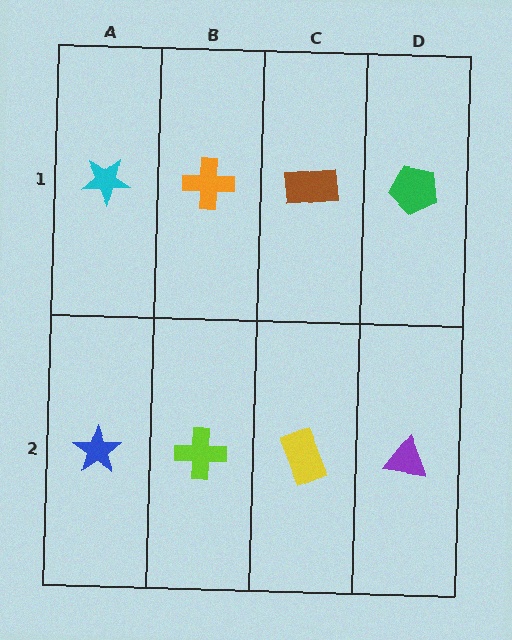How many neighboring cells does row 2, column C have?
3.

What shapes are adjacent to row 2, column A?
A cyan star (row 1, column A), a lime cross (row 2, column B).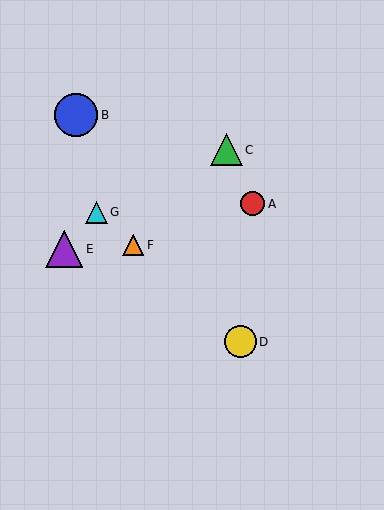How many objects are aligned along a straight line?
3 objects (D, F, G) are aligned along a straight line.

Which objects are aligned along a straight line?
Objects D, F, G are aligned along a straight line.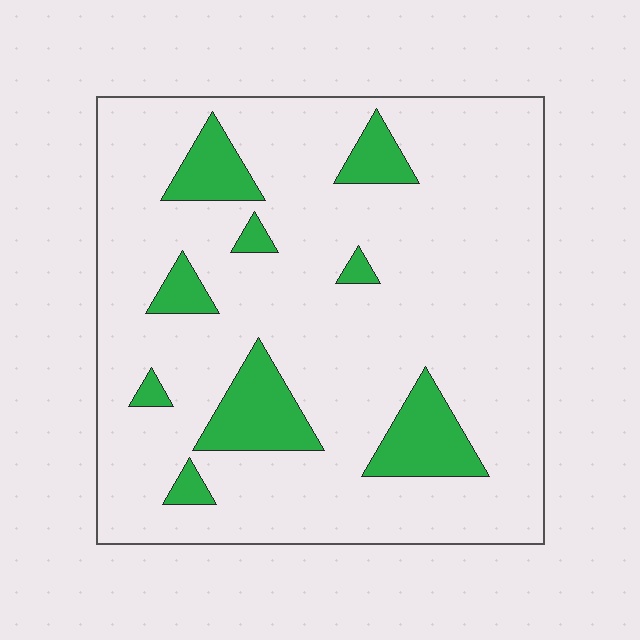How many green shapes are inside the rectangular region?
9.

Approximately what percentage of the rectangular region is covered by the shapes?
Approximately 15%.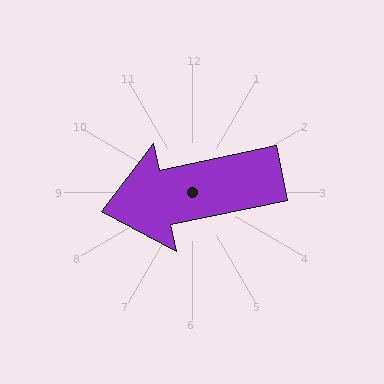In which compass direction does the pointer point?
West.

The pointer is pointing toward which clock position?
Roughly 9 o'clock.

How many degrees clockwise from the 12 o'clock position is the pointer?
Approximately 258 degrees.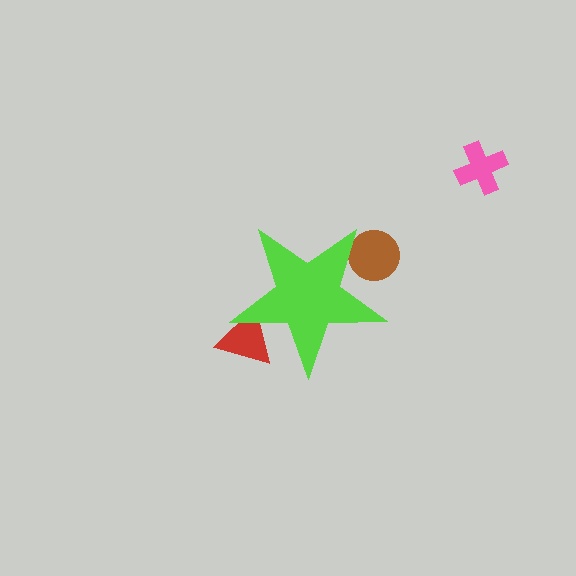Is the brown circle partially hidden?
Yes, the brown circle is partially hidden behind the lime star.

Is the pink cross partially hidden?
No, the pink cross is fully visible.